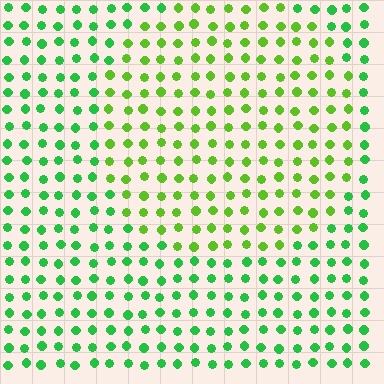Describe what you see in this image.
The image is filled with small green elements in a uniform arrangement. A circle-shaped region is visible where the elements are tinted to a slightly different hue, forming a subtle color boundary.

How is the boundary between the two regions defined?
The boundary is defined purely by a slight shift in hue (about 32 degrees). Spacing, size, and orientation are identical on both sides.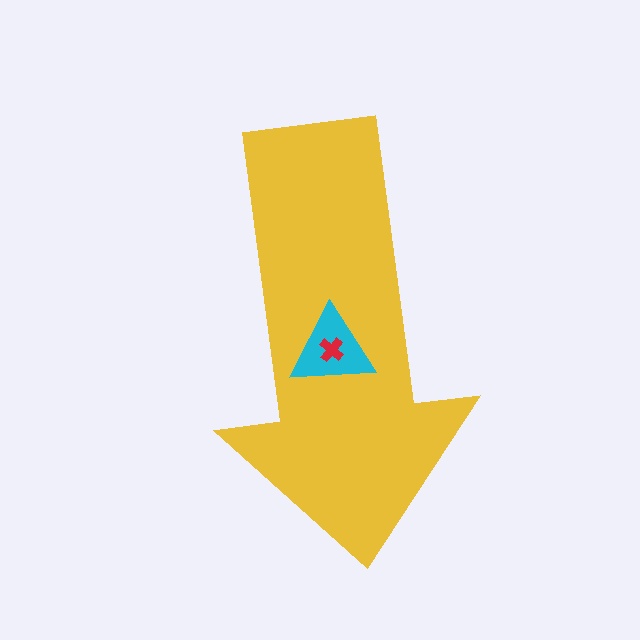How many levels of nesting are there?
3.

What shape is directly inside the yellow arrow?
The cyan triangle.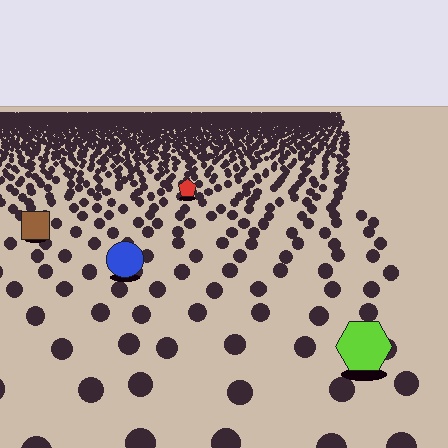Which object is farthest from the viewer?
The red pentagon is farthest from the viewer. It appears smaller and the ground texture around it is denser.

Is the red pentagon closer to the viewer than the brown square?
No. The brown square is closer — you can tell from the texture gradient: the ground texture is coarser near it.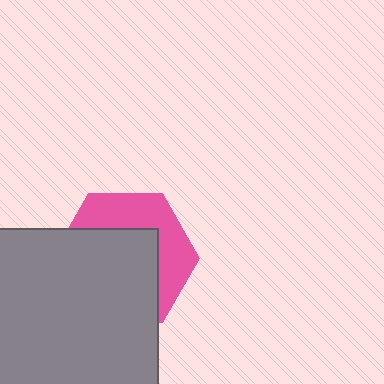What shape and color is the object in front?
The object in front is a gray square.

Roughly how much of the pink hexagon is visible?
A small part of it is visible (roughly 39%).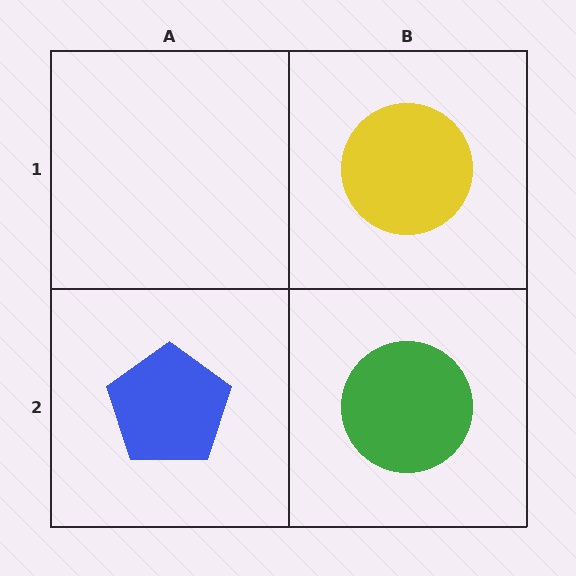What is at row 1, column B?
A yellow circle.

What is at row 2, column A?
A blue pentagon.